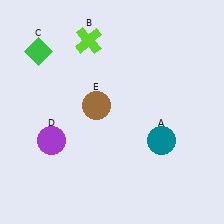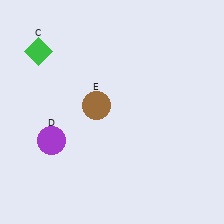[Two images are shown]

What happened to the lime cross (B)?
The lime cross (B) was removed in Image 2. It was in the top-left area of Image 1.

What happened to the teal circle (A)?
The teal circle (A) was removed in Image 2. It was in the bottom-right area of Image 1.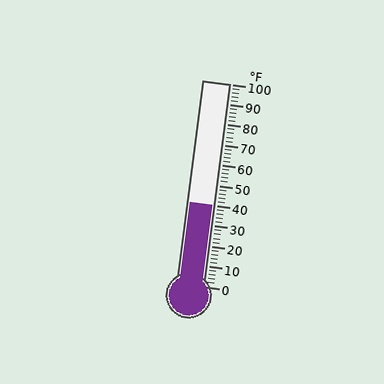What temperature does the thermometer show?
The thermometer shows approximately 40°F.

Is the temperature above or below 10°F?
The temperature is above 10°F.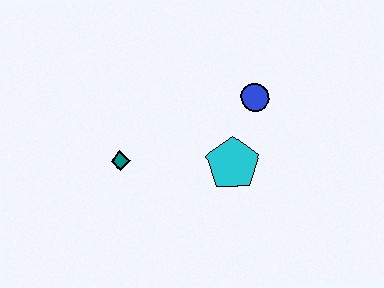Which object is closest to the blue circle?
The cyan pentagon is closest to the blue circle.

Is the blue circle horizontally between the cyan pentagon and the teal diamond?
No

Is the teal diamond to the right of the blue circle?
No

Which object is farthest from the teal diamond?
The blue circle is farthest from the teal diamond.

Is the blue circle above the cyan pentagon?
Yes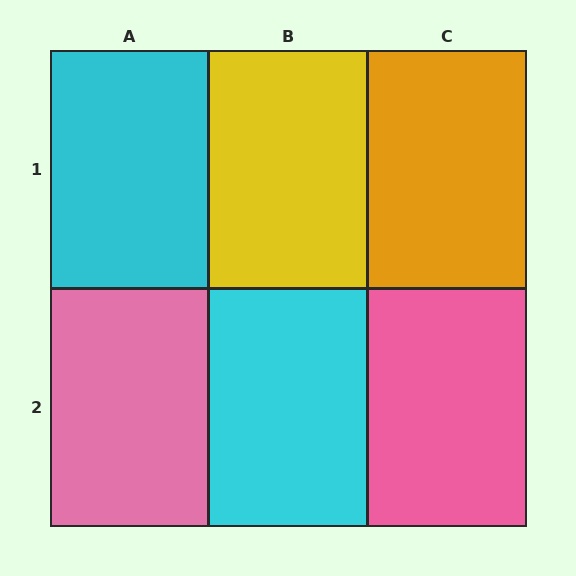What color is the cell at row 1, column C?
Orange.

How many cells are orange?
1 cell is orange.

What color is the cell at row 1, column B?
Yellow.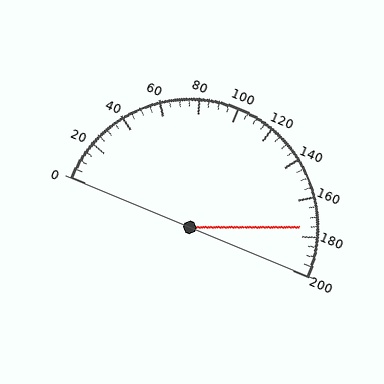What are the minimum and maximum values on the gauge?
The gauge ranges from 0 to 200.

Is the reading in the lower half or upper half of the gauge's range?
The reading is in the upper half of the range (0 to 200).